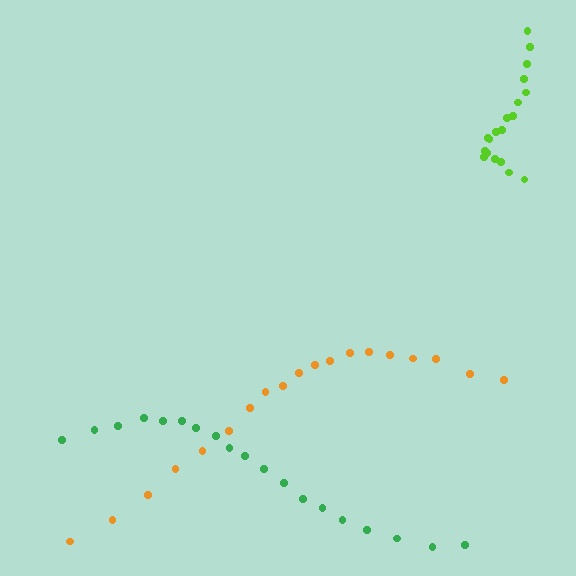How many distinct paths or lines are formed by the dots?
There are 3 distinct paths.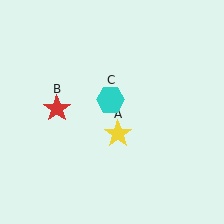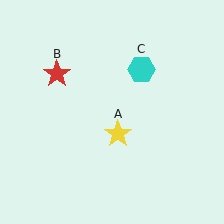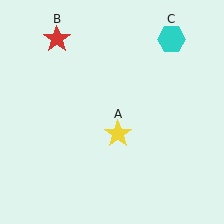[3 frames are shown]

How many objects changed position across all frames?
2 objects changed position: red star (object B), cyan hexagon (object C).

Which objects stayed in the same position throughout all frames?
Yellow star (object A) remained stationary.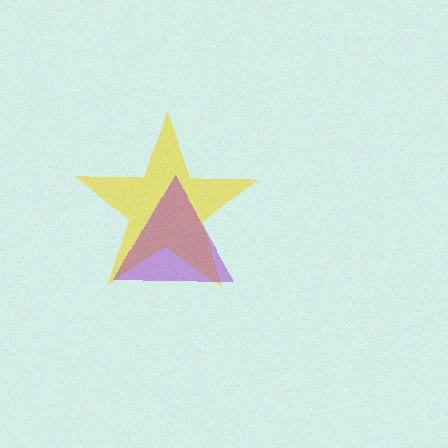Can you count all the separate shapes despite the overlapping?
Yes, there are 2 separate shapes.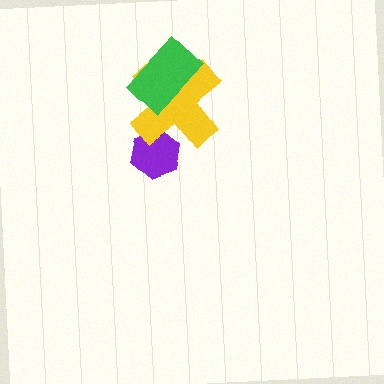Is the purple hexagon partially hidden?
Yes, it is partially covered by another shape.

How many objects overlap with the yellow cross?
2 objects overlap with the yellow cross.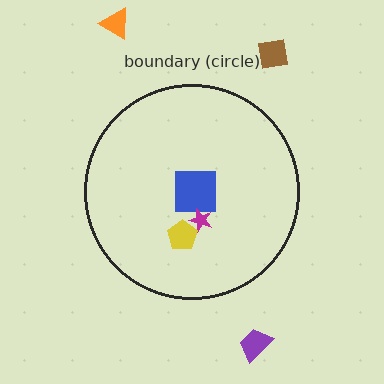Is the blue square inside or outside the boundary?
Inside.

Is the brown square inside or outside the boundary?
Outside.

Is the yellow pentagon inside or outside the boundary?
Inside.